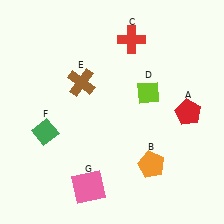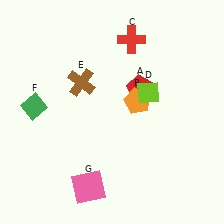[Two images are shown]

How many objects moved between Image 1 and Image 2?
3 objects moved between the two images.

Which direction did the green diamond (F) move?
The green diamond (F) moved up.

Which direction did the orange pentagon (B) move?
The orange pentagon (B) moved up.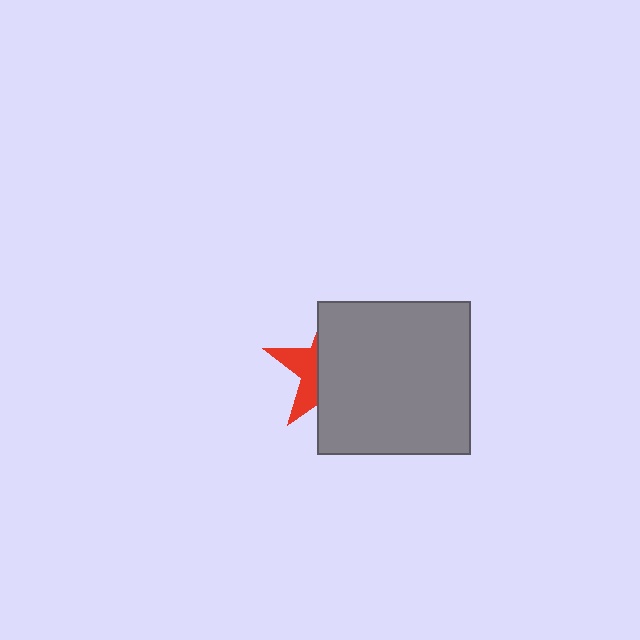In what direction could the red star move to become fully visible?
The red star could move left. That would shift it out from behind the gray square entirely.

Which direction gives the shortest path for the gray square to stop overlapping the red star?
Moving right gives the shortest separation.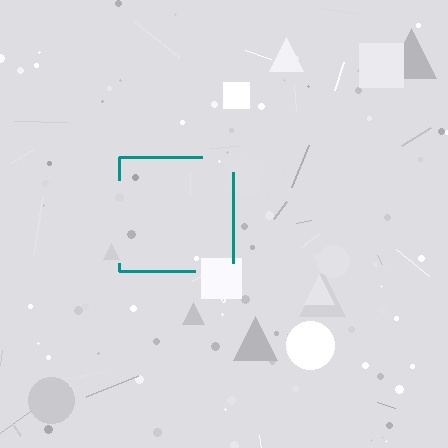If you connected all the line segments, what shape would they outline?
They would outline a square.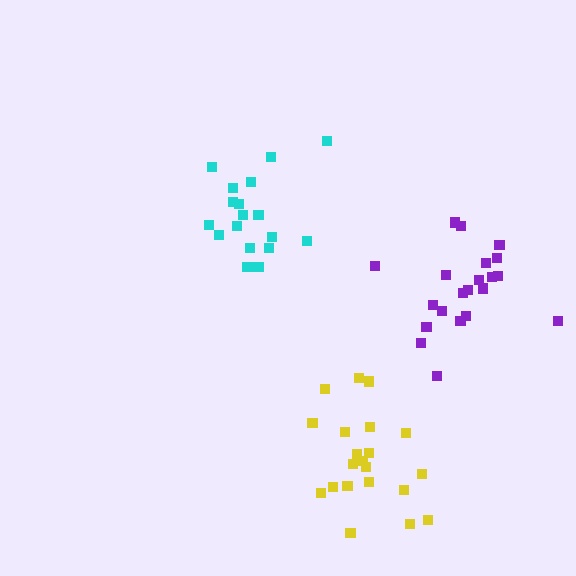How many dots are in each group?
Group 1: 21 dots, Group 2: 19 dots, Group 3: 21 dots (61 total).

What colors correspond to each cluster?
The clusters are colored: purple, cyan, yellow.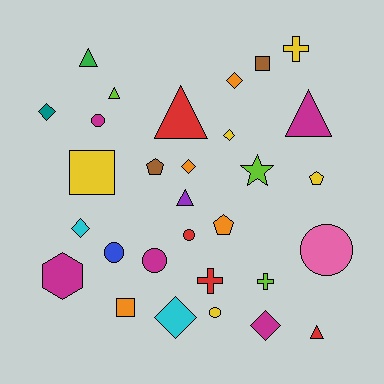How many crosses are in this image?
There are 3 crosses.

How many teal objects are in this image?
There is 1 teal object.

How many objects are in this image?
There are 30 objects.